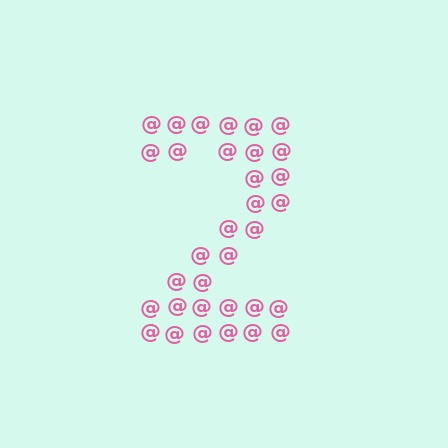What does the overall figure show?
The overall figure shows the digit 2.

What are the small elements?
The small elements are at signs.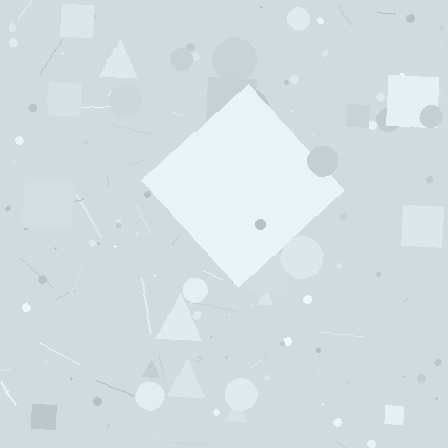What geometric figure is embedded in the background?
A diamond is embedded in the background.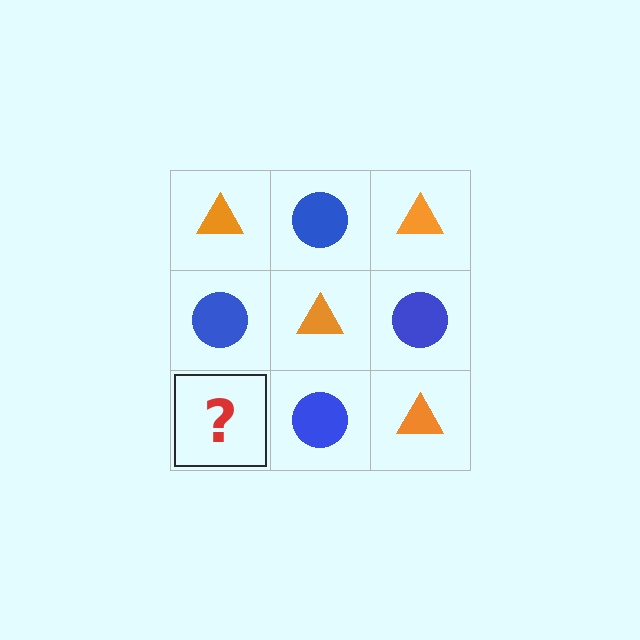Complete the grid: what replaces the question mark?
The question mark should be replaced with an orange triangle.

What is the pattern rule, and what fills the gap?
The rule is that it alternates orange triangle and blue circle in a checkerboard pattern. The gap should be filled with an orange triangle.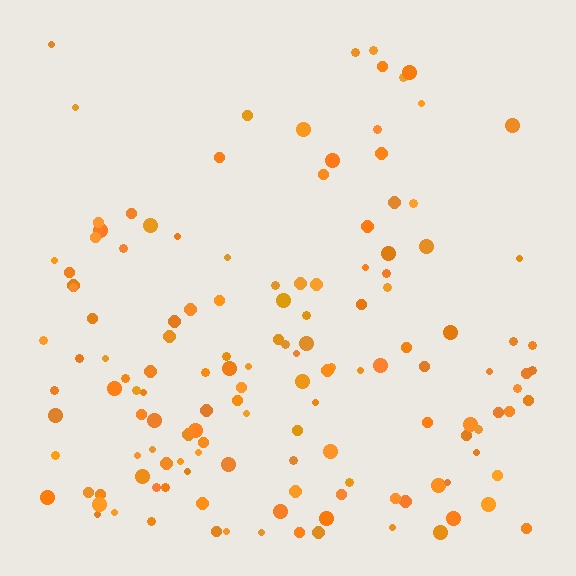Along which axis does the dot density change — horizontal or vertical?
Vertical.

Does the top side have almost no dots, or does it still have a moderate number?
Still a moderate number, just noticeably fewer than the bottom.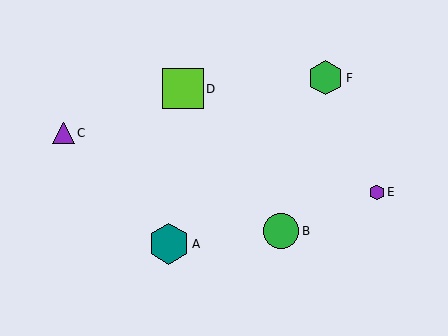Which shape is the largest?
The teal hexagon (labeled A) is the largest.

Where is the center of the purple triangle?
The center of the purple triangle is at (64, 133).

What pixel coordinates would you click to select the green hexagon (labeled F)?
Click at (325, 78) to select the green hexagon F.